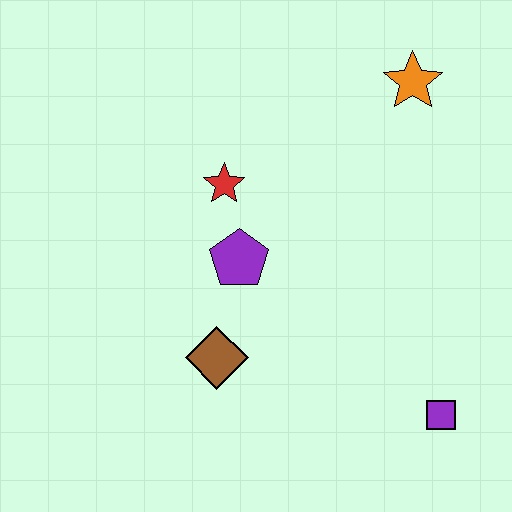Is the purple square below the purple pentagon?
Yes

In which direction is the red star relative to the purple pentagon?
The red star is above the purple pentagon.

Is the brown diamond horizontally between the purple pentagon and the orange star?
No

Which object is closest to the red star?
The purple pentagon is closest to the red star.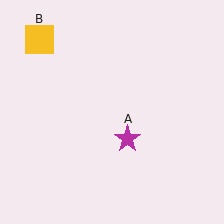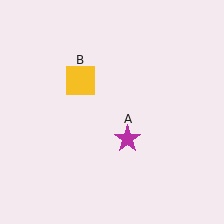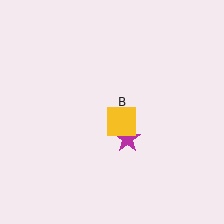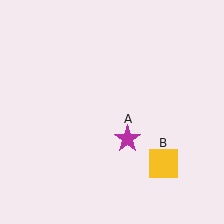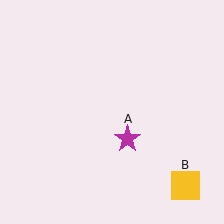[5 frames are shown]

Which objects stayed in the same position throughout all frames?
Magenta star (object A) remained stationary.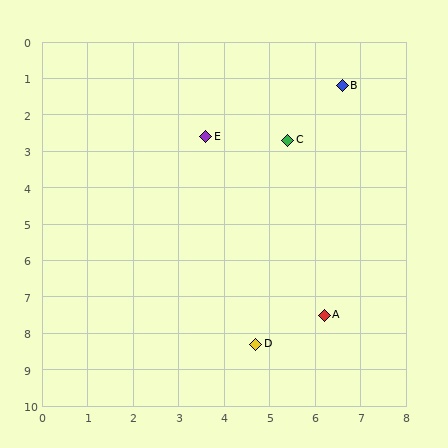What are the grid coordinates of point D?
Point D is at approximately (4.7, 8.3).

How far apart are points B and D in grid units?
Points B and D are about 7.3 grid units apart.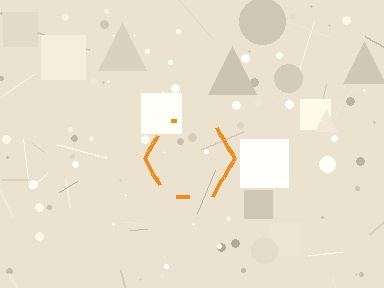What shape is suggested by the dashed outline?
The dashed outline suggests a hexagon.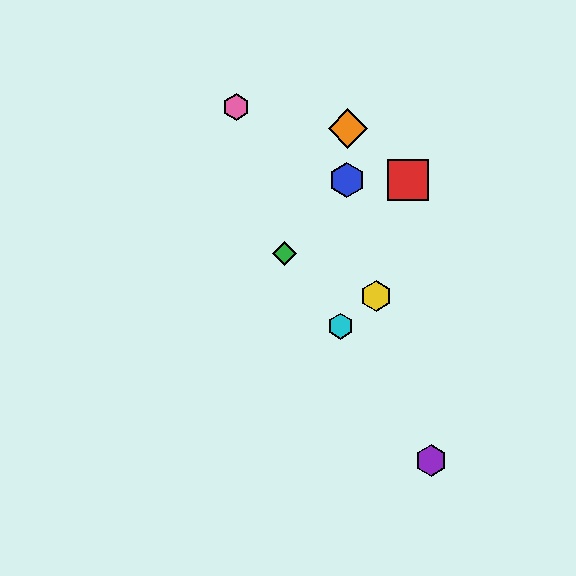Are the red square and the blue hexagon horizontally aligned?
Yes, both are at y≈180.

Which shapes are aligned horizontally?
The red square, the blue hexagon are aligned horizontally.